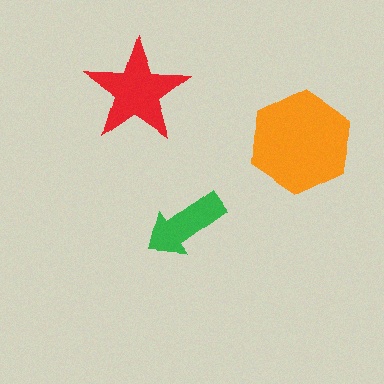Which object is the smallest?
The green arrow.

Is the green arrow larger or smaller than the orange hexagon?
Smaller.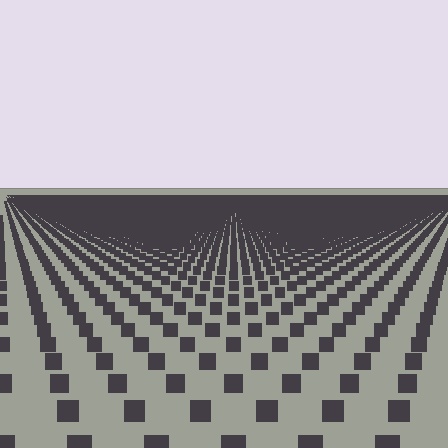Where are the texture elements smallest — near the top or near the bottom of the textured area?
Near the top.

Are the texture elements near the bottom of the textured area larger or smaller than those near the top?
Larger. Near the bottom, elements are closer to the viewer and appear at a bigger on-screen size.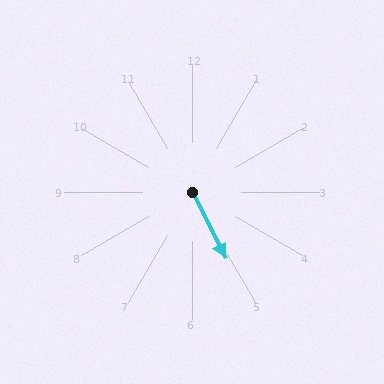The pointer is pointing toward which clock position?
Roughly 5 o'clock.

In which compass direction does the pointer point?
Southeast.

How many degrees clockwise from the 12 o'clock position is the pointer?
Approximately 153 degrees.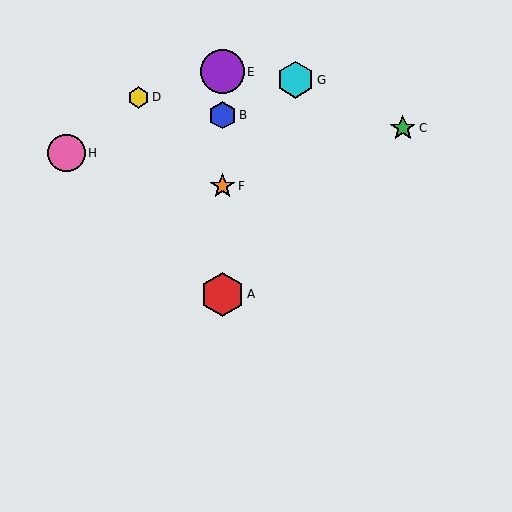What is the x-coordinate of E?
Object E is at x≈222.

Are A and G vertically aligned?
No, A is at x≈222 and G is at x≈295.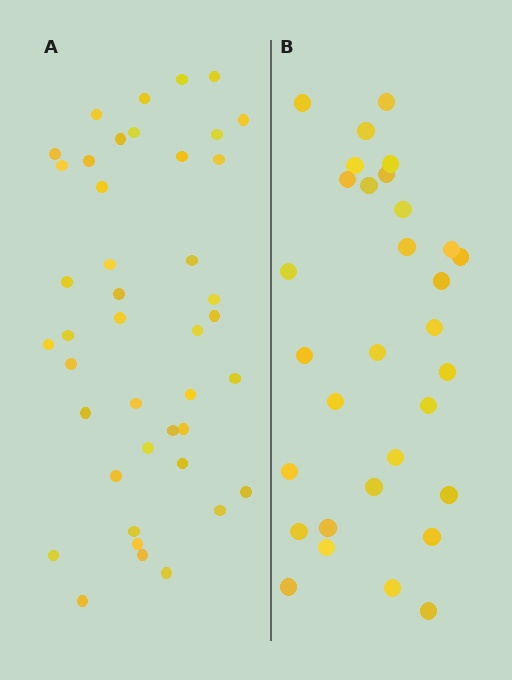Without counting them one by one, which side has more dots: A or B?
Region A (the left region) has more dots.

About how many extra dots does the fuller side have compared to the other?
Region A has roughly 12 or so more dots than region B.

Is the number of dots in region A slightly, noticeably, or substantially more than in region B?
Region A has noticeably more, but not dramatically so. The ratio is roughly 1.4 to 1.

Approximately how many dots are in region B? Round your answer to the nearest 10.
About 30 dots. (The exact count is 31, which rounds to 30.)